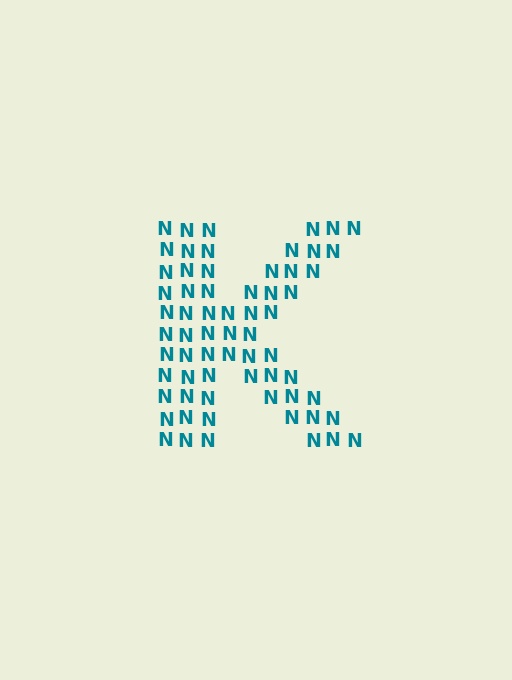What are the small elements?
The small elements are letter N's.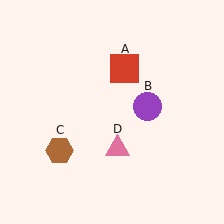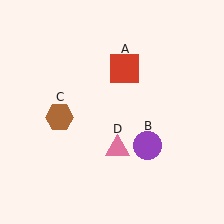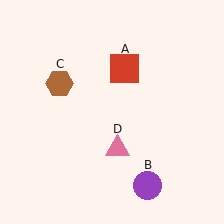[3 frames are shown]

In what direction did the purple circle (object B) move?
The purple circle (object B) moved down.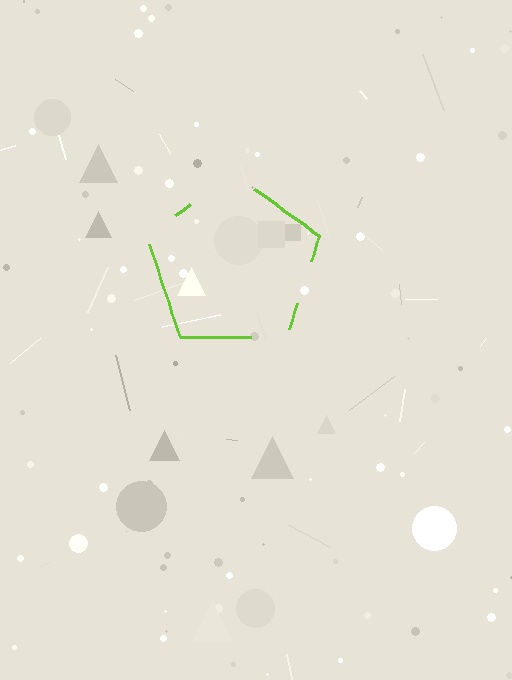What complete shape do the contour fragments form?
The contour fragments form a pentagon.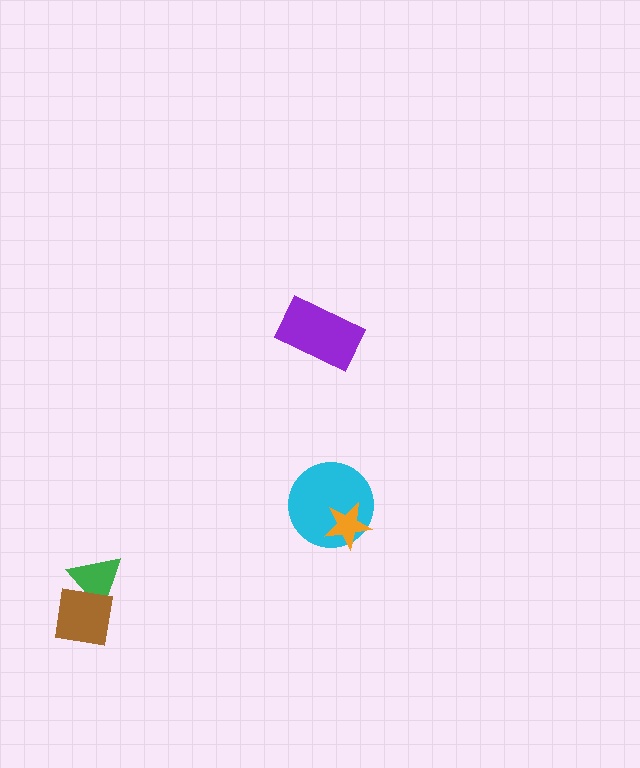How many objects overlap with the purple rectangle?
0 objects overlap with the purple rectangle.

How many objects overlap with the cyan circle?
1 object overlaps with the cyan circle.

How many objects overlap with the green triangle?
1 object overlaps with the green triangle.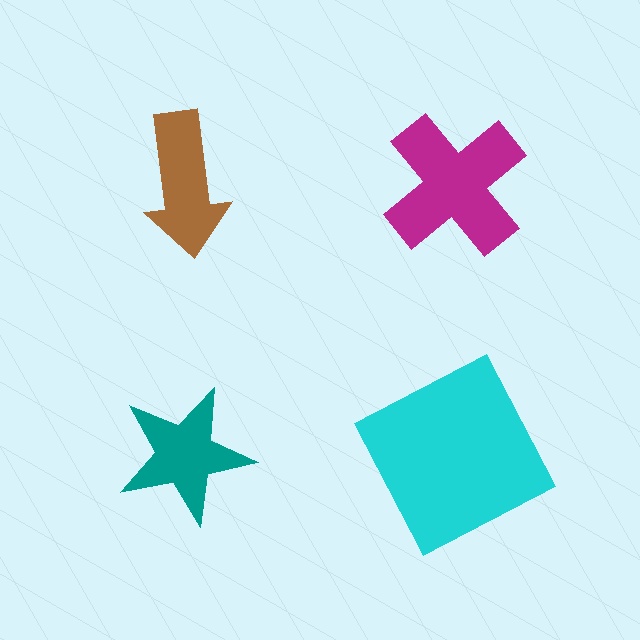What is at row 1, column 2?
A magenta cross.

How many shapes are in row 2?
2 shapes.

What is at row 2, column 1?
A teal star.